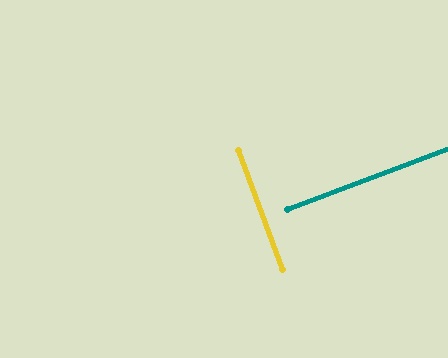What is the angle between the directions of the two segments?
Approximately 89 degrees.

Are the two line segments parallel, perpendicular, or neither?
Perpendicular — they meet at approximately 89°.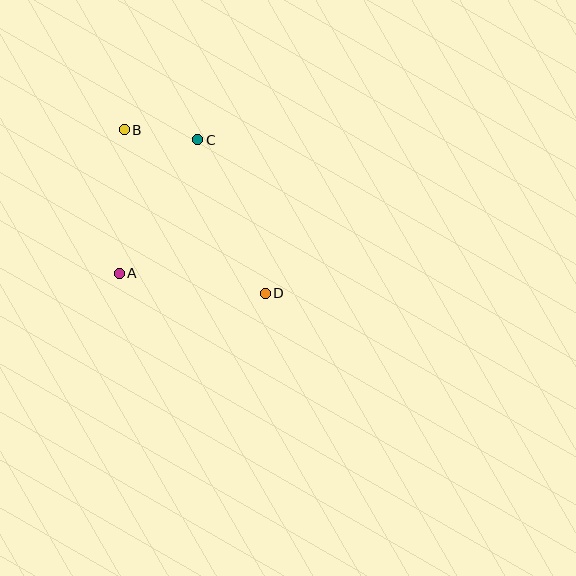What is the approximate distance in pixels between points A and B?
The distance between A and B is approximately 144 pixels.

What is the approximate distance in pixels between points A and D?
The distance between A and D is approximately 148 pixels.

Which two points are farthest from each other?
Points B and D are farthest from each other.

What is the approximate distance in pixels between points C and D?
The distance between C and D is approximately 168 pixels.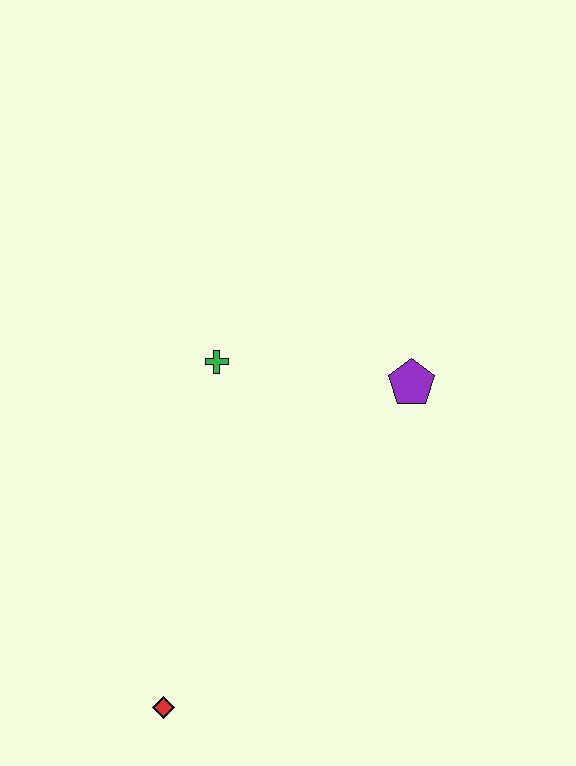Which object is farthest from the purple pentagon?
The red diamond is farthest from the purple pentagon.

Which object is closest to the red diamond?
The green cross is closest to the red diamond.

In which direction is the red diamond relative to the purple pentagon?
The red diamond is below the purple pentagon.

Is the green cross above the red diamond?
Yes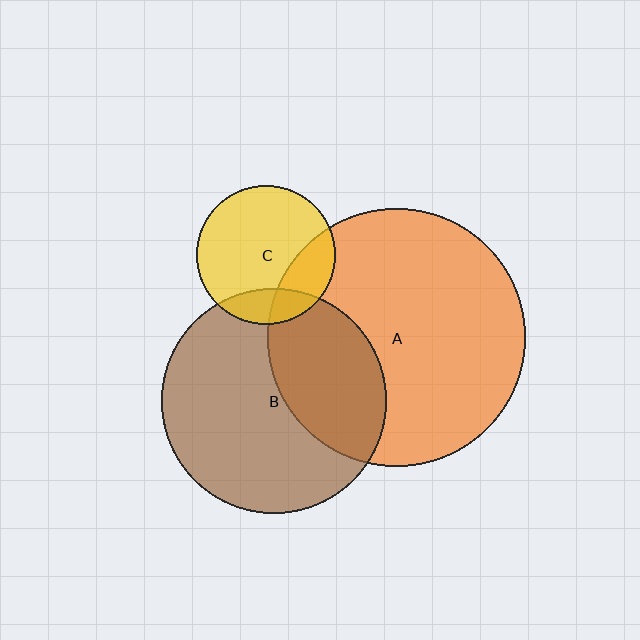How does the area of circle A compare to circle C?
Approximately 3.5 times.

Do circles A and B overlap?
Yes.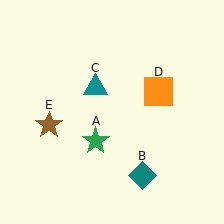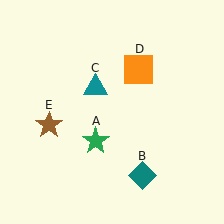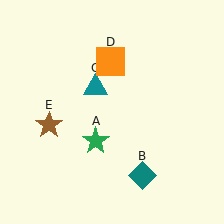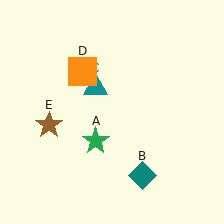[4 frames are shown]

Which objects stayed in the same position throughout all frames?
Green star (object A) and teal diamond (object B) and teal triangle (object C) and brown star (object E) remained stationary.